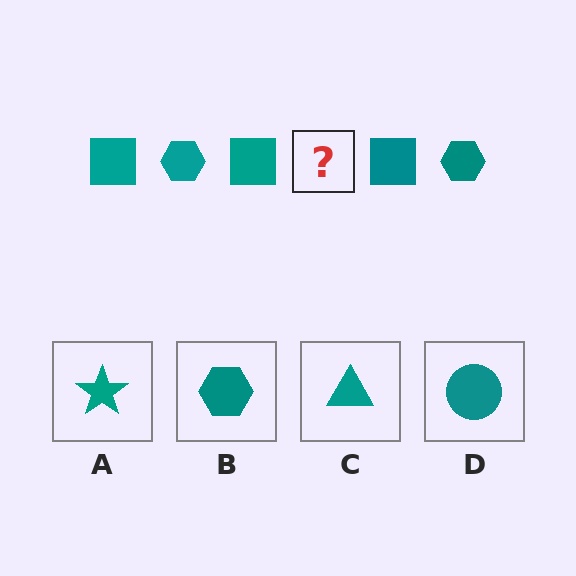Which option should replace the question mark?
Option B.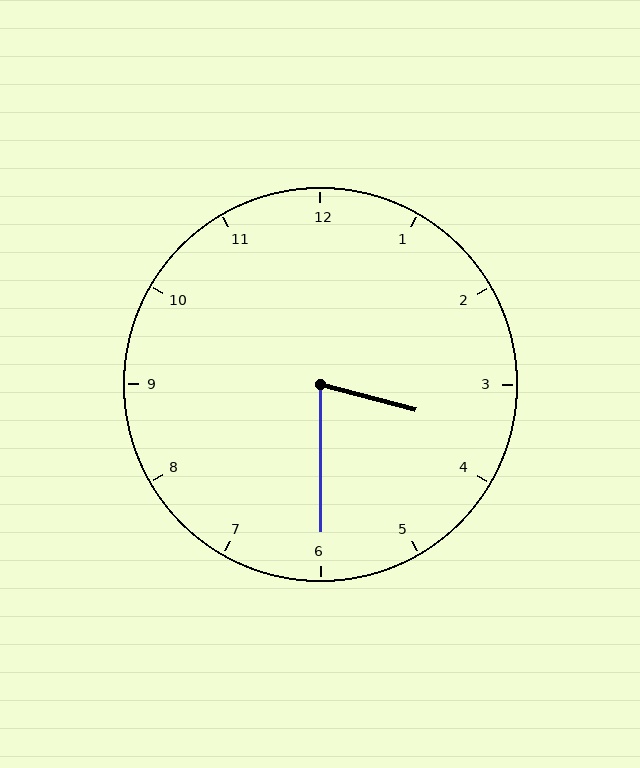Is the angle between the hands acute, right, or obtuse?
It is acute.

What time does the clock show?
3:30.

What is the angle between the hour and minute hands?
Approximately 75 degrees.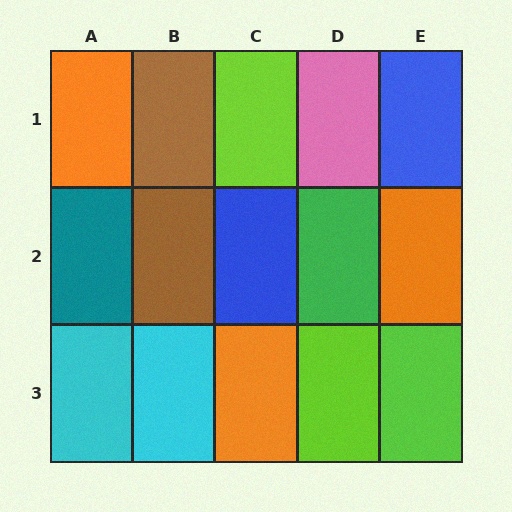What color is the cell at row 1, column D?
Pink.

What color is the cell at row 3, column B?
Cyan.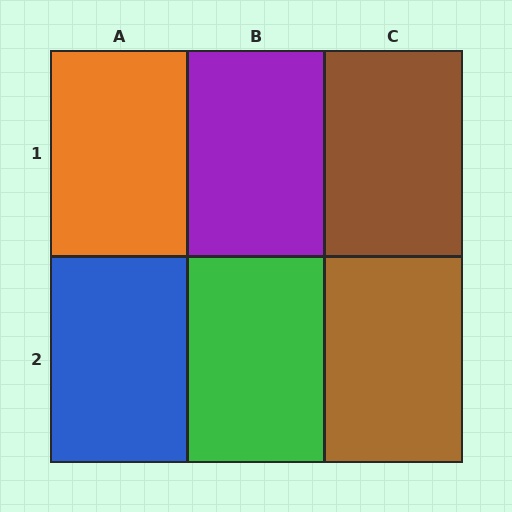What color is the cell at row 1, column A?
Orange.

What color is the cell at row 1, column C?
Brown.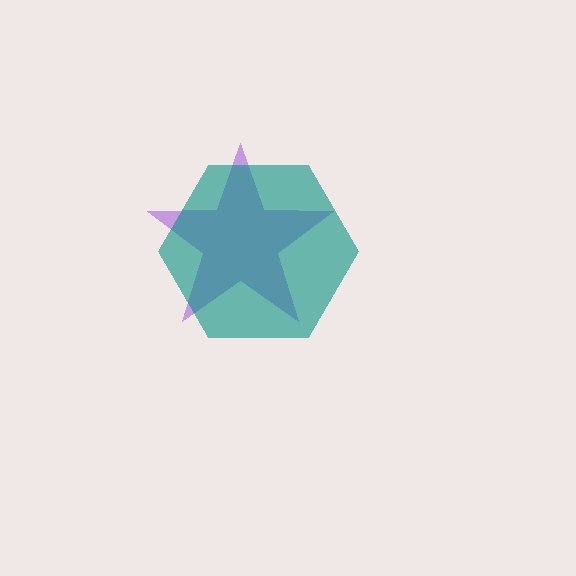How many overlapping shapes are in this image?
There are 2 overlapping shapes in the image.